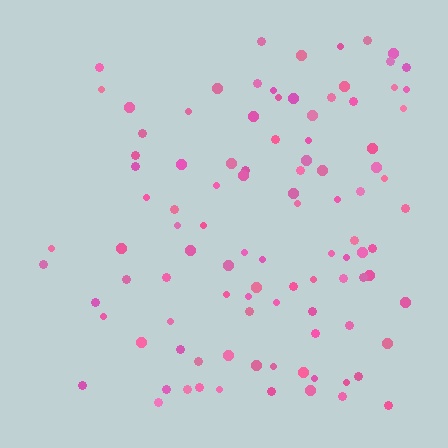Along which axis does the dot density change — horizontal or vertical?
Horizontal.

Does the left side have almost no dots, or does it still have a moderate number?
Still a moderate number, just noticeably fewer than the right.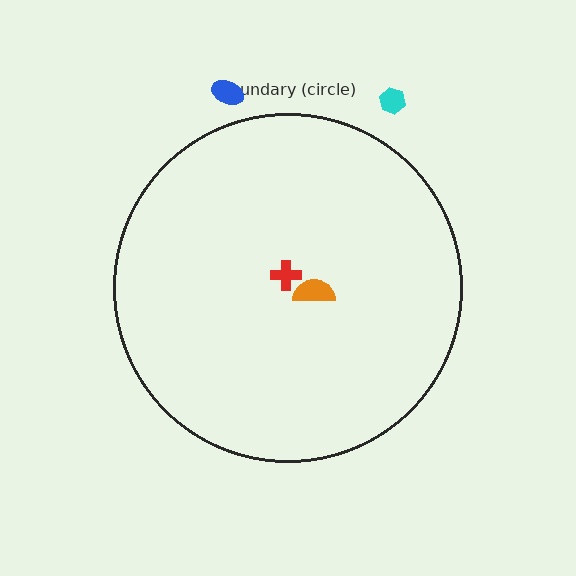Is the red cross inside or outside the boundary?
Inside.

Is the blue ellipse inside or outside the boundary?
Outside.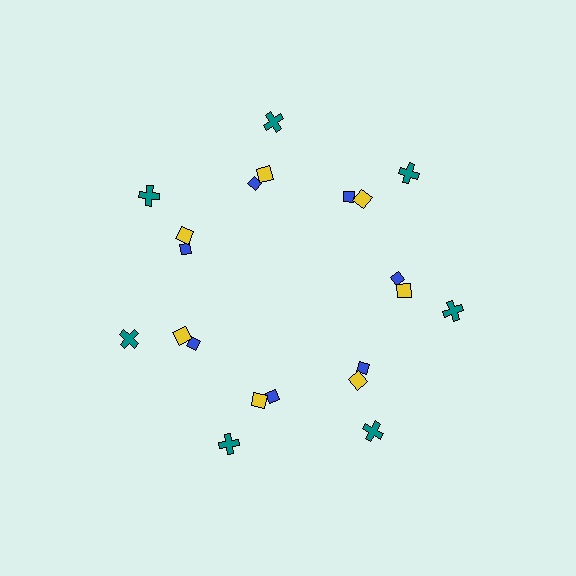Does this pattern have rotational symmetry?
Yes, this pattern has 7-fold rotational symmetry. It looks the same after rotating 51 degrees around the center.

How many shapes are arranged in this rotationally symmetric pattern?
There are 21 shapes, arranged in 7 groups of 3.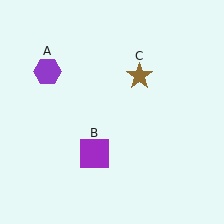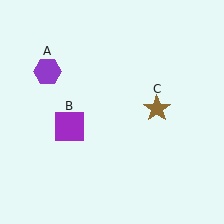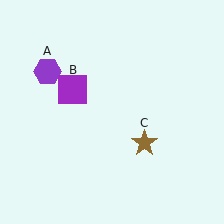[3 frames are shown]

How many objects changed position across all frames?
2 objects changed position: purple square (object B), brown star (object C).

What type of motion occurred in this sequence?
The purple square (object B), brown star (object C) rotated clockwise around the center of the scene.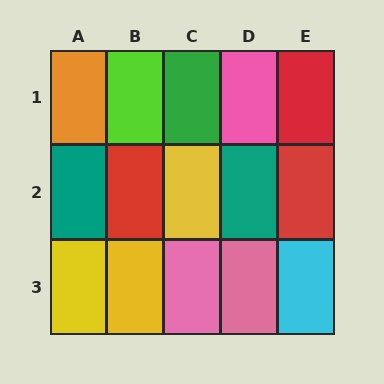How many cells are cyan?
1 cell is cyan.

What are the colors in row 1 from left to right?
Orange, lime, green, pink, red.